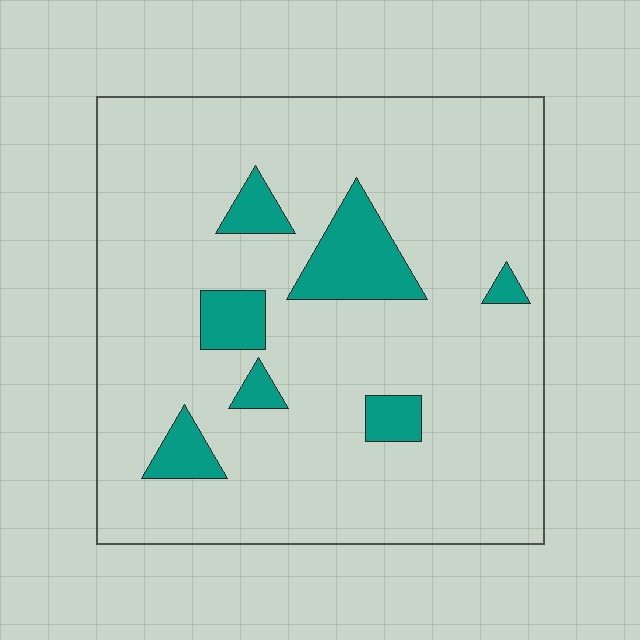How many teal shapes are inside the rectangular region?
7.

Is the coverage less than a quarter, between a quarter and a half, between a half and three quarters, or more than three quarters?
Less than a quarter.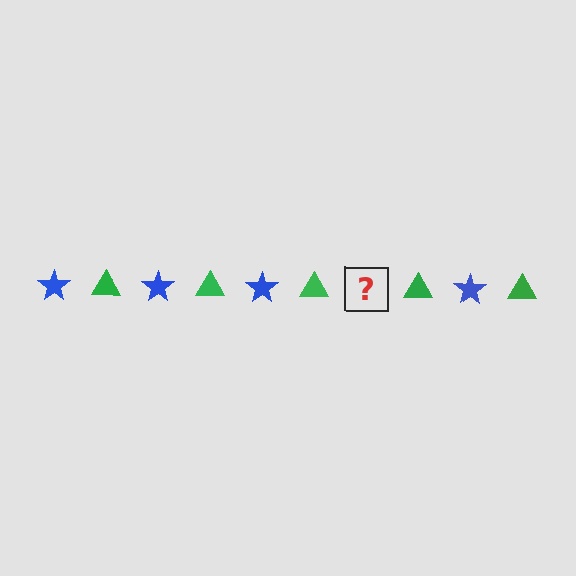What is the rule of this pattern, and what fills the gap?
The rule is that the pattern alternates between blue star and green triangle. The gap should be filled with a blue star.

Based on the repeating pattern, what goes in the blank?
The blank should be a blue star.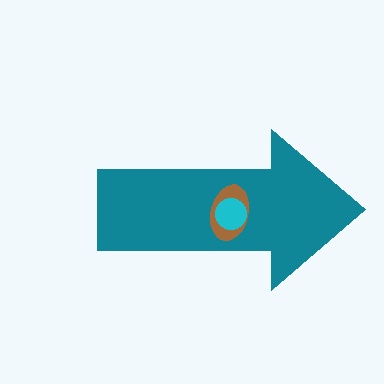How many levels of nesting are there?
3.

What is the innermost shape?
The cyan circle.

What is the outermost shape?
The teal arrow.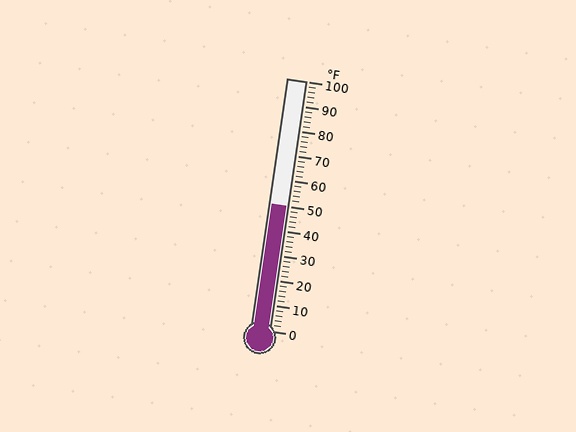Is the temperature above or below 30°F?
The temperature is above 30°F.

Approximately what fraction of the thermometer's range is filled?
The thermometer is filled to approximately 50% of its range.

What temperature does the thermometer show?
The thermometer shows approximately 50°F.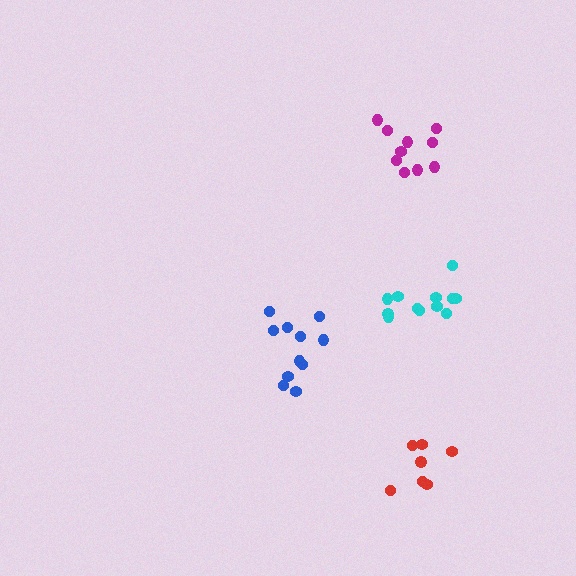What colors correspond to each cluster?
The clusters are colored: red, magenta, cyan, blue.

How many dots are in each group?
Group 1: 7 dots, Group 2: 10 dots, Group 3: 12 dots, Group 4: 11 dots (40 total).